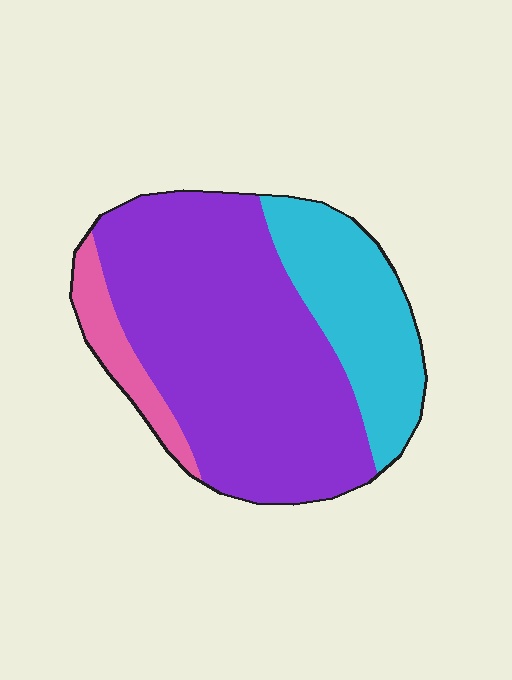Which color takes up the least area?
Pink, at roughly 10%.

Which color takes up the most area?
Purple, at roughly 65%.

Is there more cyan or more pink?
Cyan.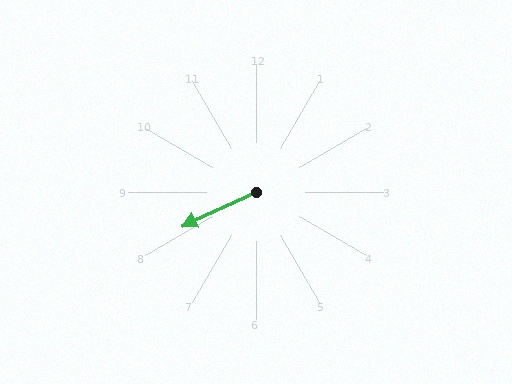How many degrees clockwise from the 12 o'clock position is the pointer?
Approximately 245 degrees.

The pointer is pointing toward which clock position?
Roughly 8 o'clock.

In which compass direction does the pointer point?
Southwest.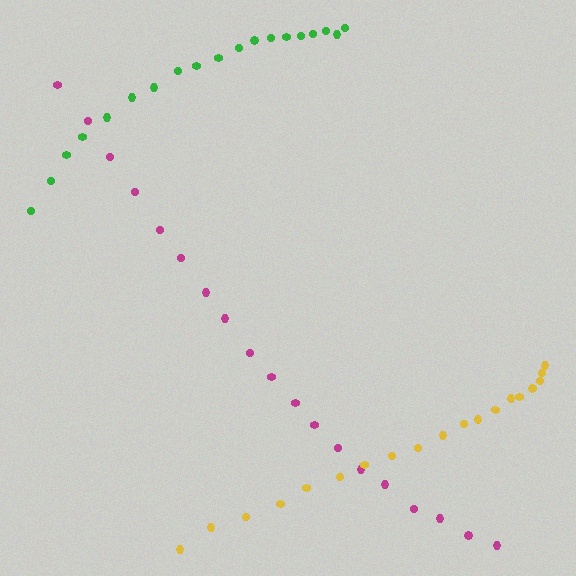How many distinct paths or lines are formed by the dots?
There are 3 distinct paths.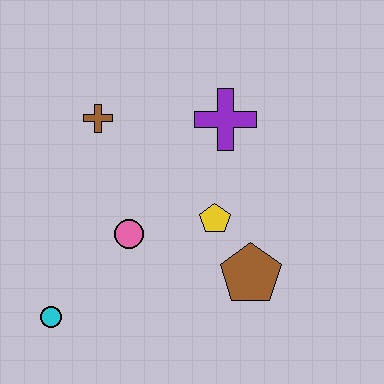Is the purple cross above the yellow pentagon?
Yes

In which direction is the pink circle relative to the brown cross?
The pink circle is below the brown cross.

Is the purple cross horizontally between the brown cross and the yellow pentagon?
No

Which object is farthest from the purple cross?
The cyan circle is farthest from the purple cross.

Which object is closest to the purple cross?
The yellow pentagon is closest to the purple cross.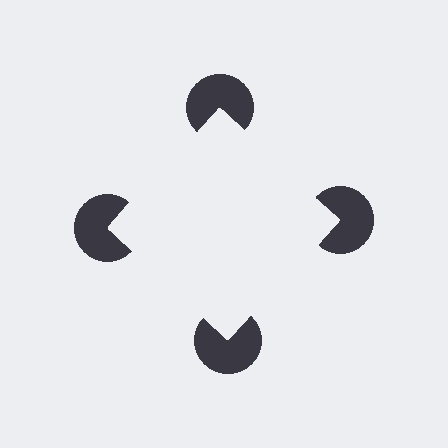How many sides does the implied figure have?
4 sides.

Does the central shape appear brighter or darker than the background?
It typically appears slightly brighter than the background, even though no actual brightness change is drawn.